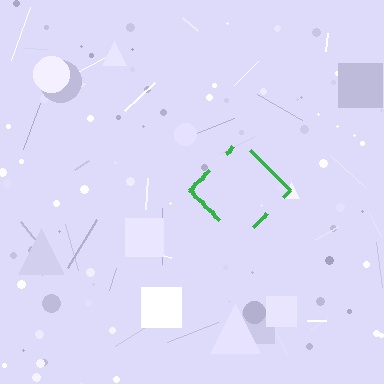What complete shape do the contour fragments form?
The contour fragments form a diamond.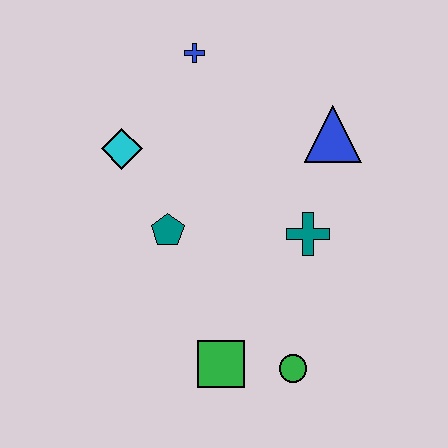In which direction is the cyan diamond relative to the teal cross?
The cyan diamond is to the left of the teal cross.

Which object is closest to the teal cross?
The blue triangle is closest to the teal cross.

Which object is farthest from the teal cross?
The blue cross is farthest from the teal cross.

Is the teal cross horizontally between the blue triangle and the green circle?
Yes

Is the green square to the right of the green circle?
No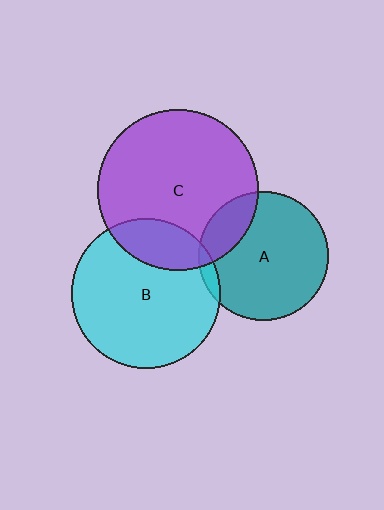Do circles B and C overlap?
Yes.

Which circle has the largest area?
Circle C (purple).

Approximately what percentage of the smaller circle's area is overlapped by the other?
Approximately 20%.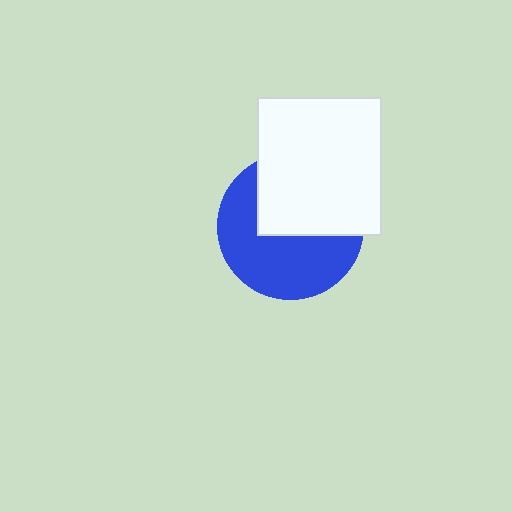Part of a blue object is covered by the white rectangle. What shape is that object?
It is a circle.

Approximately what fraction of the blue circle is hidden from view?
Roughly 44% of the blue circle is hidden behind the white rectangle.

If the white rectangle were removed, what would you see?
You would see the complete blue circle.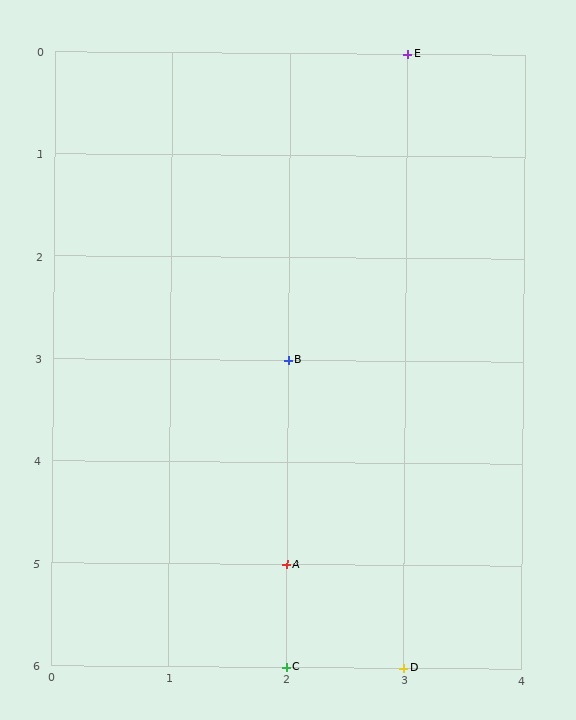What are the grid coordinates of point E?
Point E is at grid coordinates (3, 0).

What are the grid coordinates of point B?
Point B is at grid coordinates (2, 3).